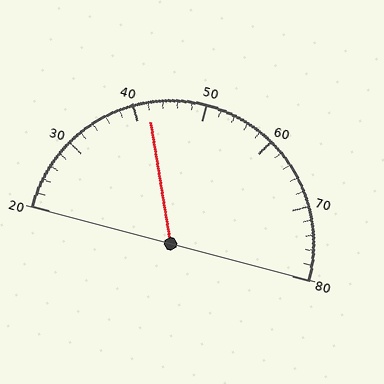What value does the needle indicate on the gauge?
The needle indicates approximately 42.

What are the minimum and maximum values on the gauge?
The gauge ranges from 20 to 80.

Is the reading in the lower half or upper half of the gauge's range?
The reading is in the lower half of the range (20 to 80).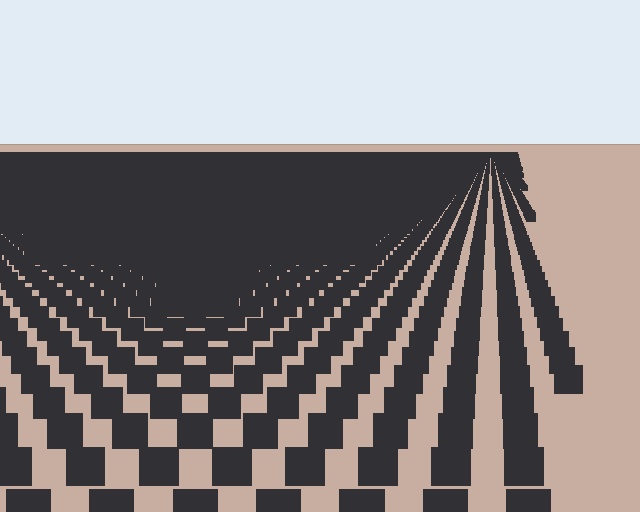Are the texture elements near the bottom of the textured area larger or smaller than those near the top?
Larger. Near the bottom, elements are closer to the viewer and appear at a bigger on-screen size.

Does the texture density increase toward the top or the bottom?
Density increases toward the top.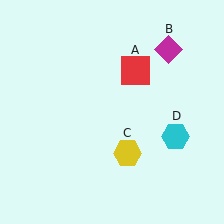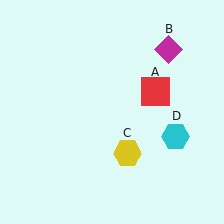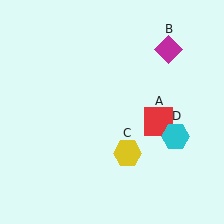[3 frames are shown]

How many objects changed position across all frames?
1 object changed position: red square (object A).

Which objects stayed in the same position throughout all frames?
Magenta diamond (object B) and yellow hexagon (object C) and cyan hexagon (object D) remained stationary.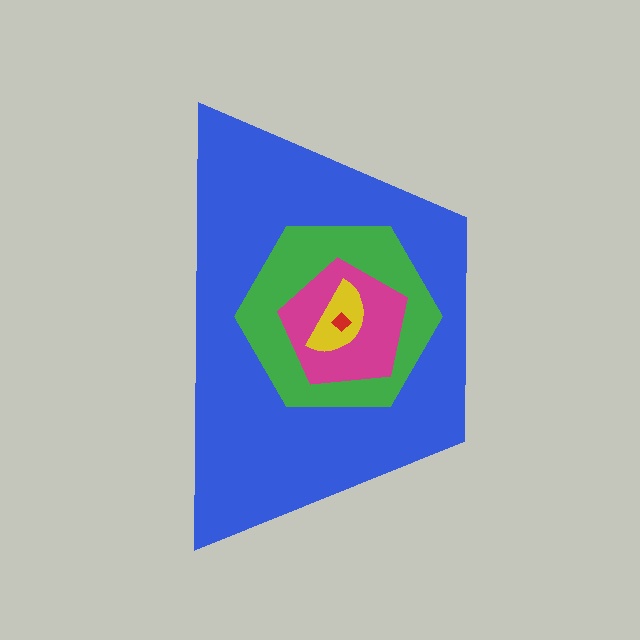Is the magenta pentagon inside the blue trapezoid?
Yes.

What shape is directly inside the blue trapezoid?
The green hexagon.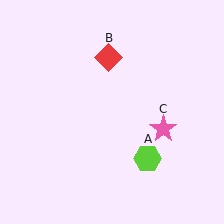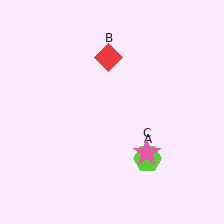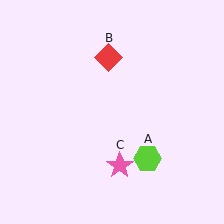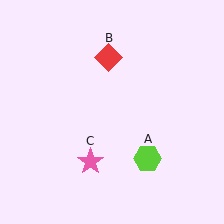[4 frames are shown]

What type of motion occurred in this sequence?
The pink star (object C) rotated clockwise around the center of the scene.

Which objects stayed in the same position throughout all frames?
Lime hexagon (object A) and red diamond (object B) remained stationary.